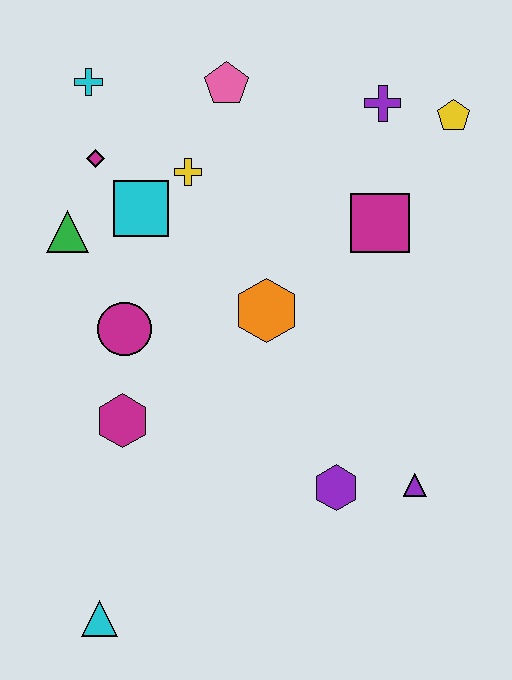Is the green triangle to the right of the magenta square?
No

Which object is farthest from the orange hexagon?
The cyan triangle is farthest from the orange hexagon.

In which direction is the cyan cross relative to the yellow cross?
The cyan cross is to the left of the yellow cross.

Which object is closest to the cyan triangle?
The magenta hexagon is closest to the cyan triangle.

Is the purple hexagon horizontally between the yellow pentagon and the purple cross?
No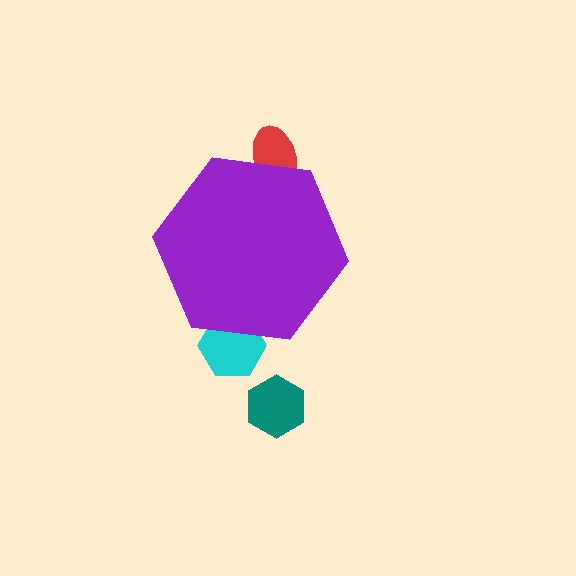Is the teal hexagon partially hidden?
No, the teal hexagon is fully visible.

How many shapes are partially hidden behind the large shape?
2 shapes are partially hidden.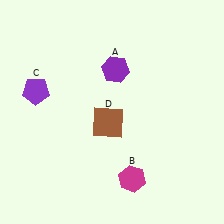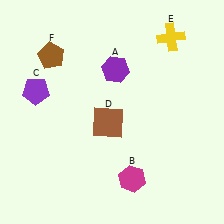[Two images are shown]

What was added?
A yellow cross (E), a brown pentagon (F) were added in Image 2.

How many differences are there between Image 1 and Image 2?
There are 2 differences between the two images.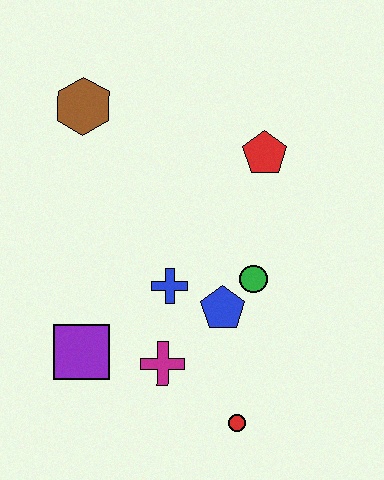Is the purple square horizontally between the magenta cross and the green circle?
No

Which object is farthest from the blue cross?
The brown hexagon is farthest from the blue cross.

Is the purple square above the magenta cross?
Yes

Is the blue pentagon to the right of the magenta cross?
Yes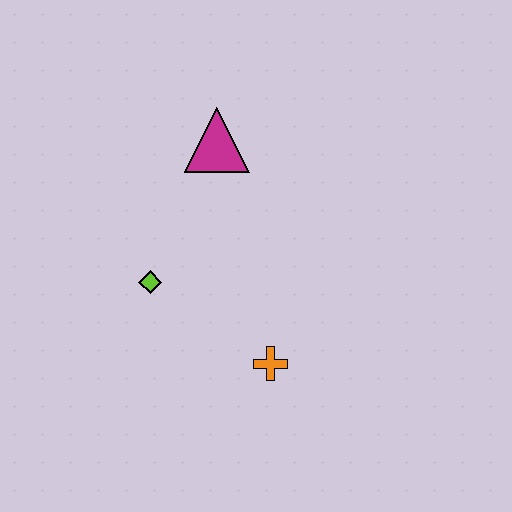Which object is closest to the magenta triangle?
The lime diamond is closest to the magenta triangle.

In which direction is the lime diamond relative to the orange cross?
The lime diamond is to the left of the orange cross.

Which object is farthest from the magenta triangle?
The orange cross is farthest from the magenta triangle.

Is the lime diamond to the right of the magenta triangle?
No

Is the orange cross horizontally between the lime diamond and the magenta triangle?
No